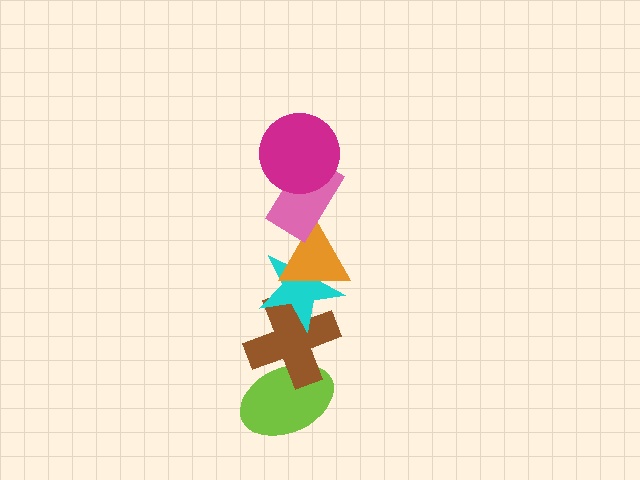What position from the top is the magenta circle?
The magenta circle is 1st from the top.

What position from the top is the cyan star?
The cyan star is 4th from the top.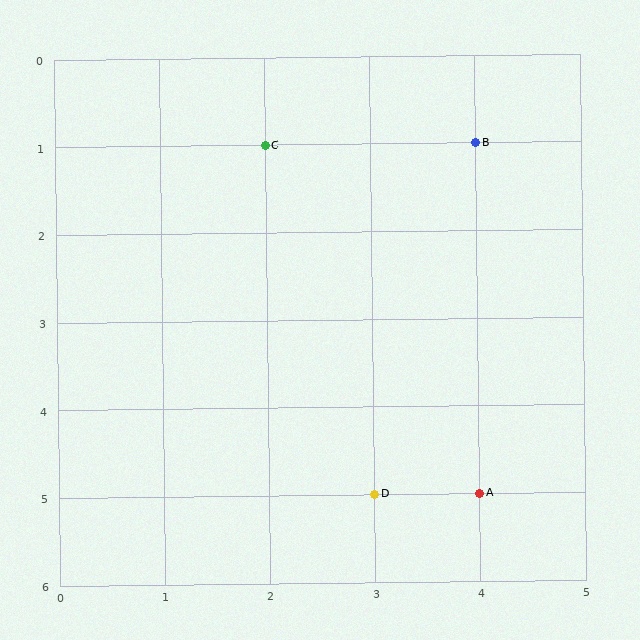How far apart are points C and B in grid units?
Points C and B are 2 columns apart.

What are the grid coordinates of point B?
Point B is at grid coordinates (4, 1).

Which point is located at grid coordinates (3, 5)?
Point D is at (3, 5).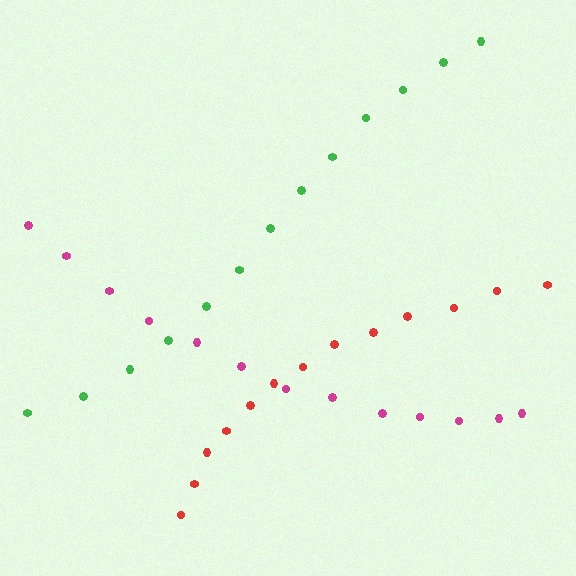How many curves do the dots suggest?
There are 3 distinct paths.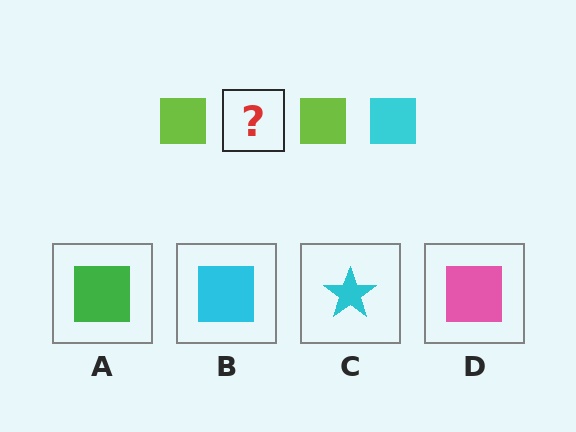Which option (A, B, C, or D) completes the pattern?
B.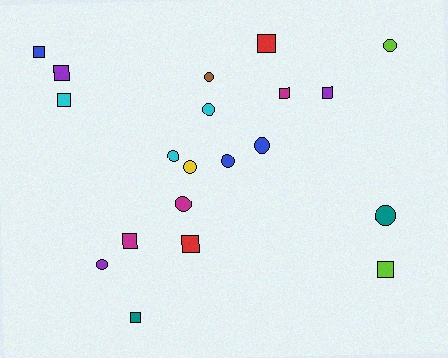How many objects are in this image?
There are 20 objects.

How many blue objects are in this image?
There are 3 blue objects.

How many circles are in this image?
There are 10 circles.